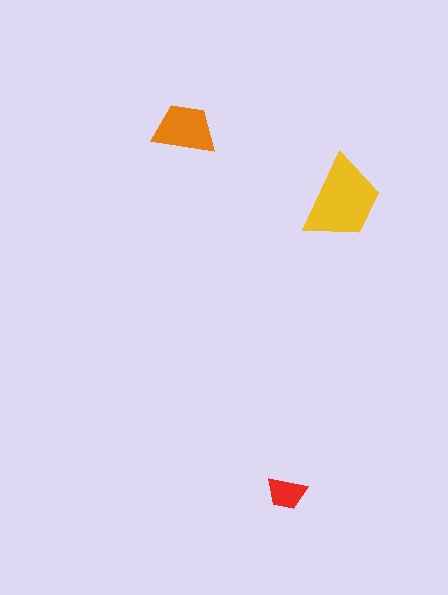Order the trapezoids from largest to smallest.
the yellow one, the orange one, the red one.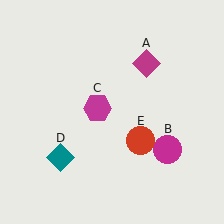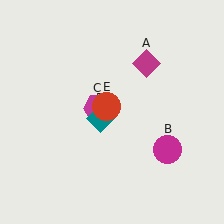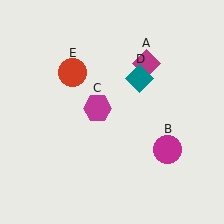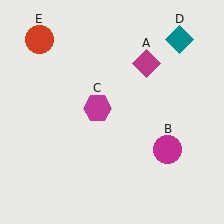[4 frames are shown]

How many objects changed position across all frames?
2 objects changed position: teal diamond (object D), red circle (object E).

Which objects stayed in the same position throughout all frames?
Magenta diamond (object A) and magenta circle (object B) and magenta hexagon (object C) remained stationary.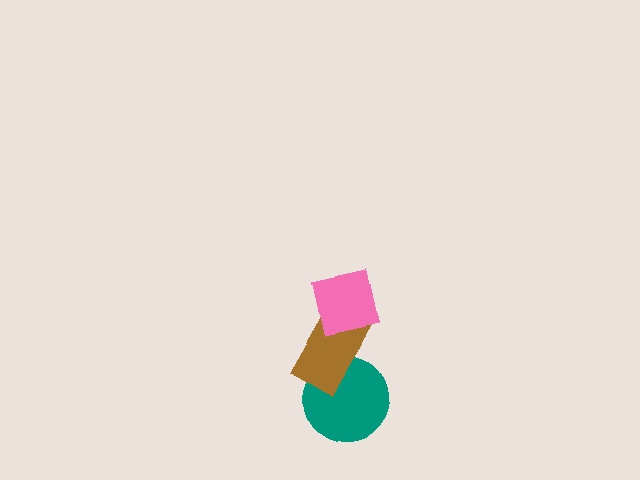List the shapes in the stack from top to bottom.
From top to bottom: the pink square, the brown rectangle, the teal circle.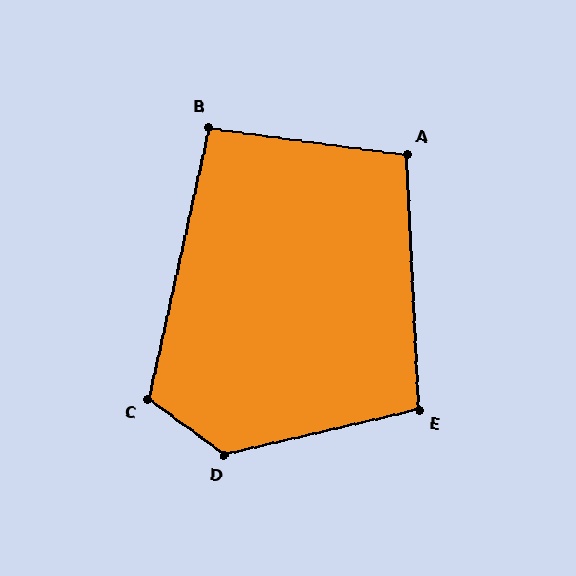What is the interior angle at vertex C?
Approximately 114 degrees (obtuse).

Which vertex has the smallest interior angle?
B, at approximately 95 degrees.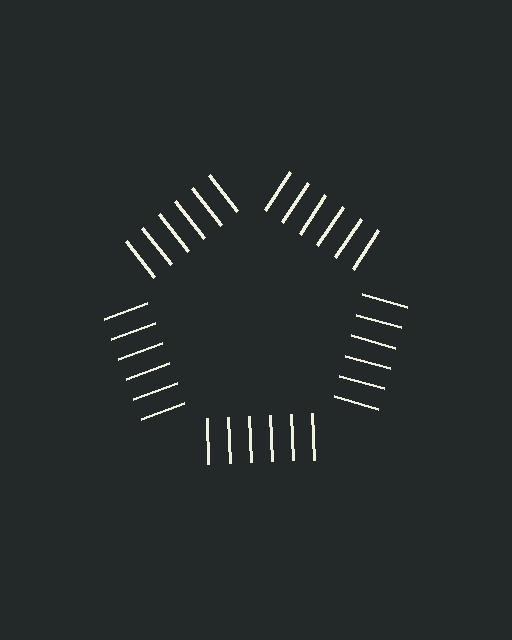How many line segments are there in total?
30 — 6 along each of the 5 edges.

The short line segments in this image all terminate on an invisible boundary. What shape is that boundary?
An illusory pentagon — the line segments terminate on its edges but no continuous stroke is drawn.